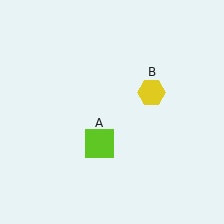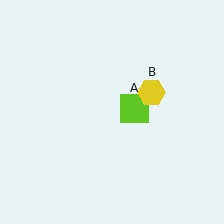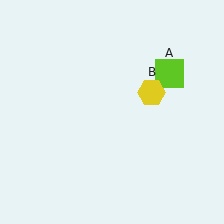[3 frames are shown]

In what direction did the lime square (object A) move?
The lime square (object A) moved up and to the right.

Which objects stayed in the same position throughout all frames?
Yellow hexagon (object B) remained stationary.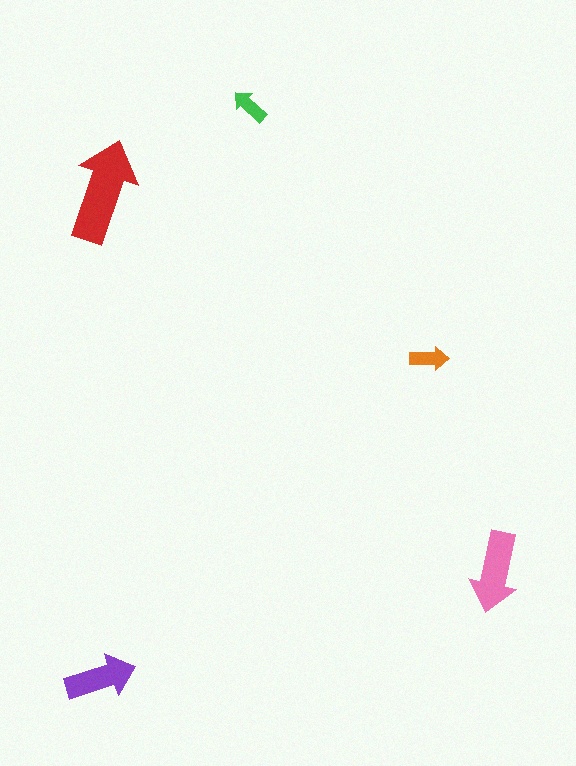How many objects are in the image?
There are 5 objects in the image.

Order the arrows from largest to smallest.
the red one, the pink one, the purple one, the orange one, the green one.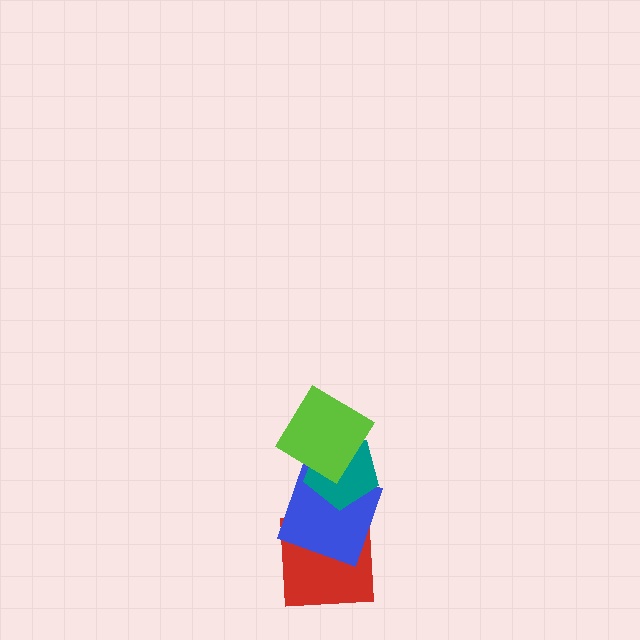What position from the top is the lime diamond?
The lime diamond is 1st from the top.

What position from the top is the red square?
The red square is 4th from the top.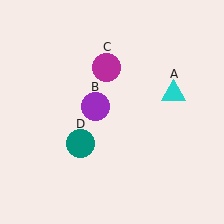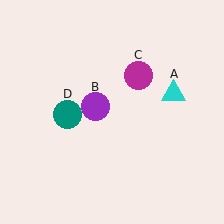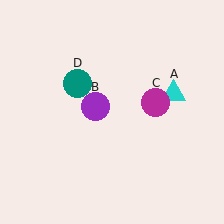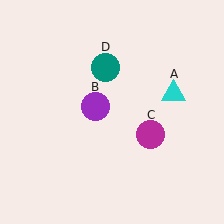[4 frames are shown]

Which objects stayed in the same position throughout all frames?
Cyan triangle (object A) and purple circle (object B) remained stationary.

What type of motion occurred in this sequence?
The magenta circle (object C), teal circle (object D) rotated clockwise around the center of the scene.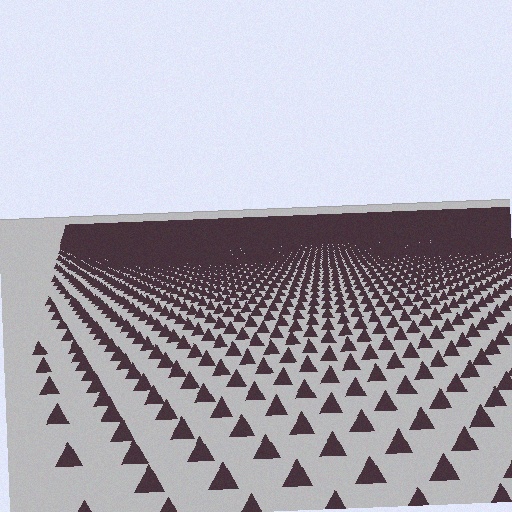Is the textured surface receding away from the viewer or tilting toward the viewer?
The surface is receding away from the viewer. Texture elements get smaller and denser toward the top.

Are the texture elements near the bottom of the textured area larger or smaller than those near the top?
Larger. Near the bottom, elements are closer to the viewer and appear at a bigger on-screen size.